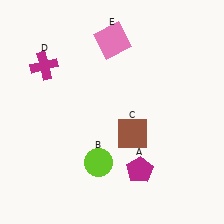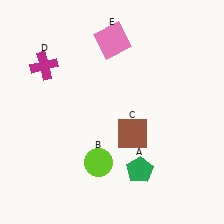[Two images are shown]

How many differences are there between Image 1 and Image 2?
There is 1 difference between the two images.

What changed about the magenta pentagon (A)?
In Image 1, A is magenta. In Image 2, it changed to green.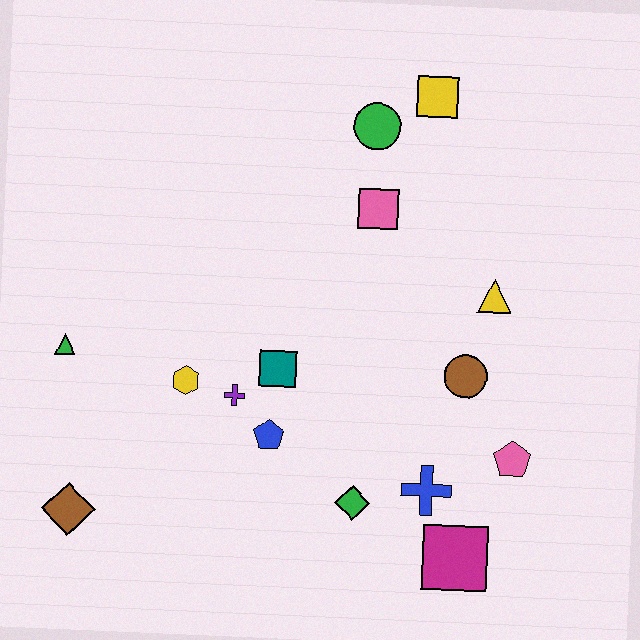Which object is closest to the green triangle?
The yellow hexagon is closest to the green triangle.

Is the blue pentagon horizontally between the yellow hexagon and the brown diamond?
No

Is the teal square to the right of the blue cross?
No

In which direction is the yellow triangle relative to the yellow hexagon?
The yellow triangle is to the right of the yellow hexagon.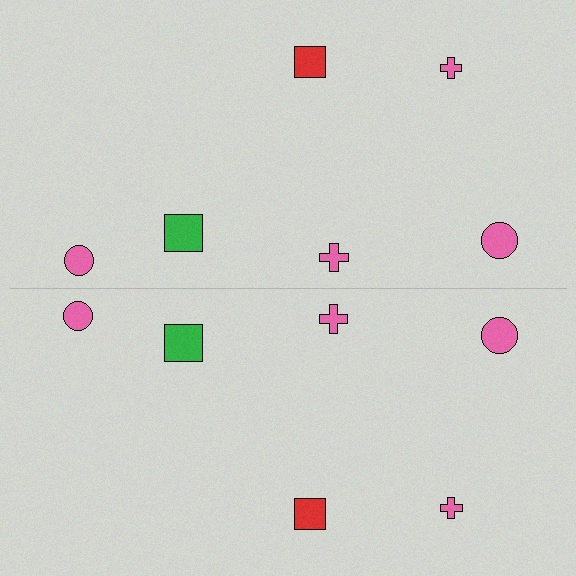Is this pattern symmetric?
Yes, this pattern has bilateral (reflection) symmetry.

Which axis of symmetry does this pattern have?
The pattern has a horizontal axis of symmetry running through the center of the image.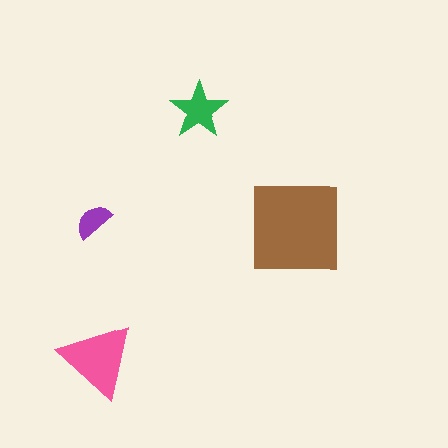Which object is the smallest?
The purple semicircle.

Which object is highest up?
The green star is topmost.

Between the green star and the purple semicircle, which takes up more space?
The green star.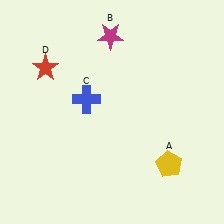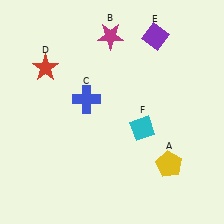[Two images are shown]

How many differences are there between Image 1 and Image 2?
There are 2 differences between the two images.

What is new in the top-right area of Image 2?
A purple diamond (E) was added in the top-right area of Image 2.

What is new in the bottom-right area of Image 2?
A cyan diamond (F) was added in the bottom-right area of Image 2.